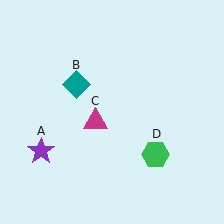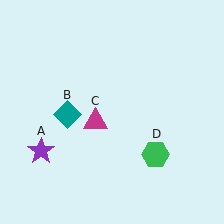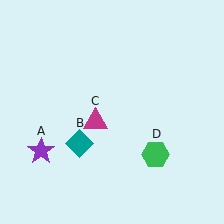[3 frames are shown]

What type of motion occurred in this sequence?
The teal diamond (object B) rotated counterclockwise around the center of the scene.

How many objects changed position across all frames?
1 object changed position: teal diamond (object B).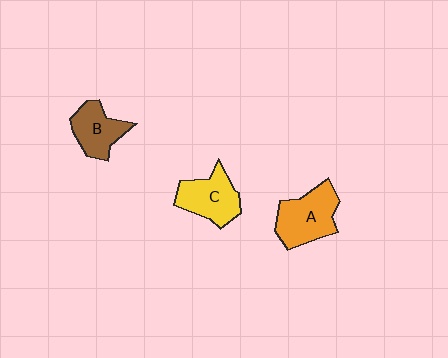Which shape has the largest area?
Shape A (orange).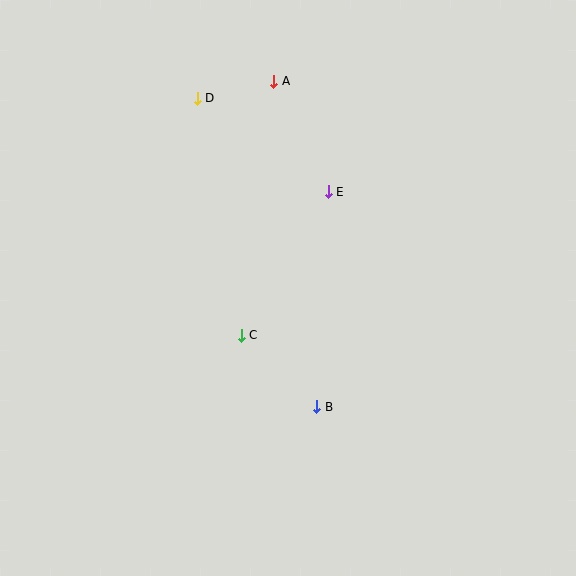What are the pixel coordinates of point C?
Point C is at (241, 335).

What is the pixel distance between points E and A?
The distance between E and A is 123 pixels.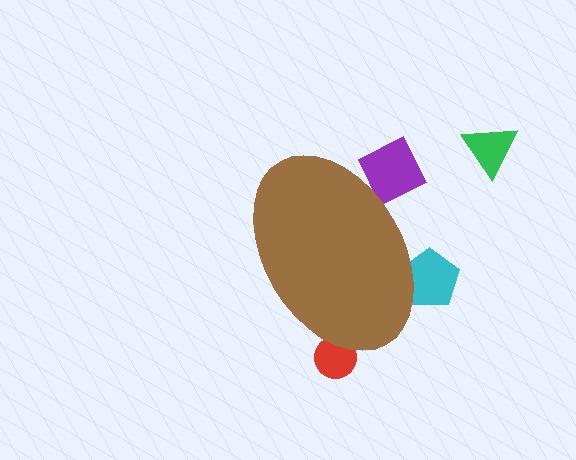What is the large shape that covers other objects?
A brown ellipse.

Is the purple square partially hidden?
Yes, the purple square is partially hidden behind the brown ellipse.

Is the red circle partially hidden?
Yes, the red circle is partially hidden behind the brown ellipse.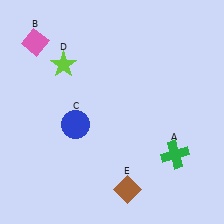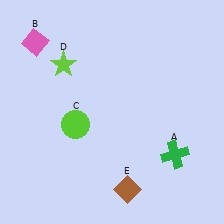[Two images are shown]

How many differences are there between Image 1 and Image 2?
There is 1 difference between the two images.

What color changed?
The circle (C) changed from blue in Image 1 to lime in Image 2.